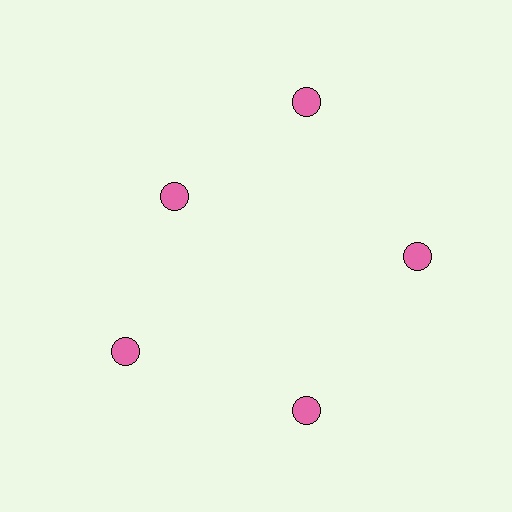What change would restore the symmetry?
The symmetry would be restored by moving it outward, back onto the ring so that all 5 circles sit at equal angles and equal distance from the center.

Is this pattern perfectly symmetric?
No. The 5 pink circles are arranged in a ring, but one element near the 10 o'clock position is pulled inward toward the center, breaking the 5-fold rotational symmetry.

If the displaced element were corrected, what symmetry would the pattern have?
It would have 5-fold rotational symmetry — the pattern would map onto itself every 72 degrees.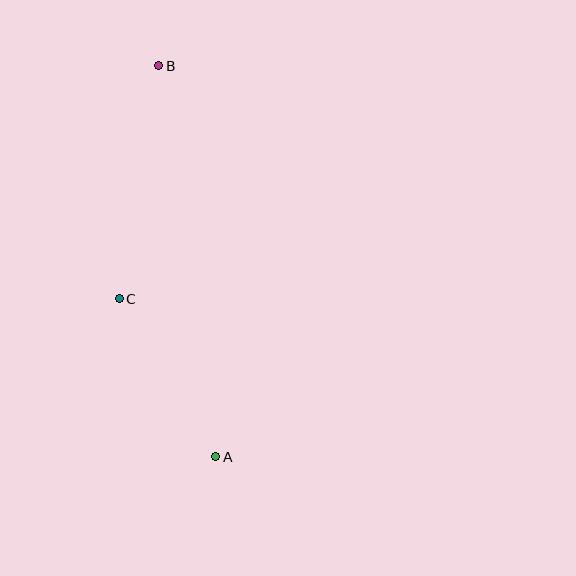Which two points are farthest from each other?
Points A and B are farthest from each other.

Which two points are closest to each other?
Points A and C are closest to each other.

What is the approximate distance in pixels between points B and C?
The distance between B and C is approximately 236 pixels.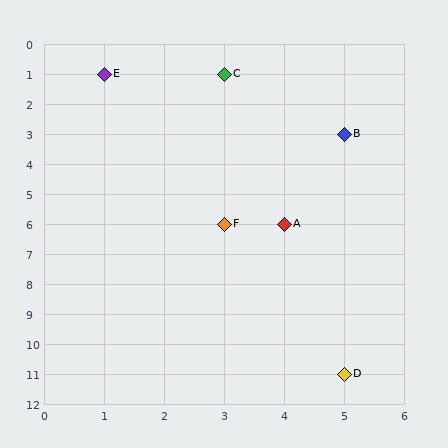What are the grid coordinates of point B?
Point B is at grid coordinates (5, 3).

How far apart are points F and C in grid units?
Points F and C are 5 rows apart.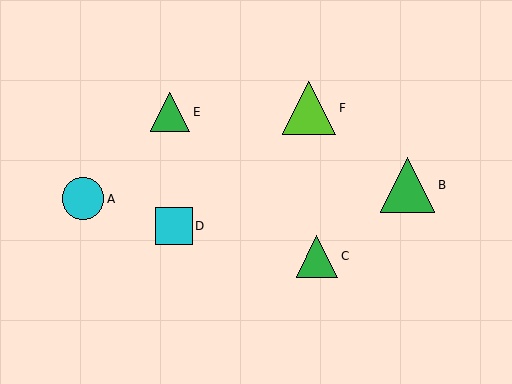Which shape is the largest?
The green triangle (labeled B) is the largest.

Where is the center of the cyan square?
The center of the cyan square is at (174, 226).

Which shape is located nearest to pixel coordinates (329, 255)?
The green triangle (labeled C) at (317, 256) is nearest to that location.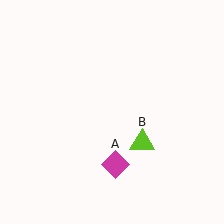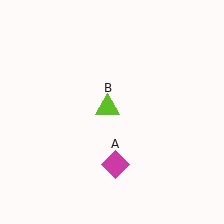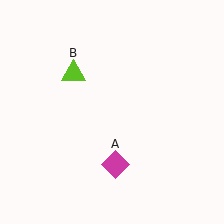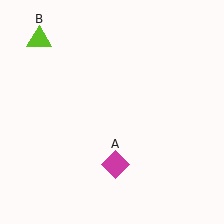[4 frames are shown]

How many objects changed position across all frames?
1 object changed position: lime triangle (object B).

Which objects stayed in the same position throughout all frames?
Magenta diamond (object A) remained stationary.